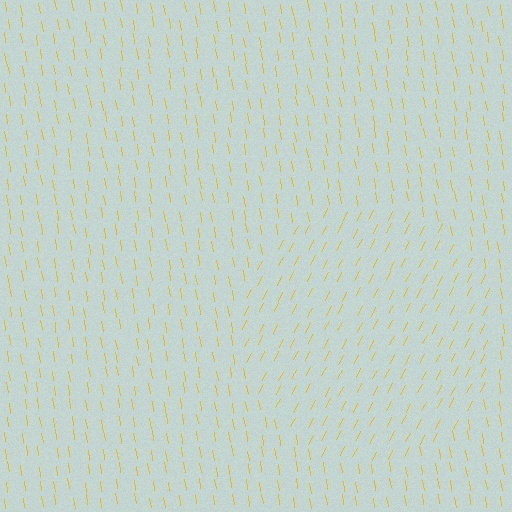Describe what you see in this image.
The image is filled with small yellow line segments. A circle region in the image has lines oriented differently from the surrounding lines, creating a visible texture boundary.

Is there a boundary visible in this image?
Yes, there is a texture boundary formed by a change in line orientation.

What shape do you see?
I see a circle.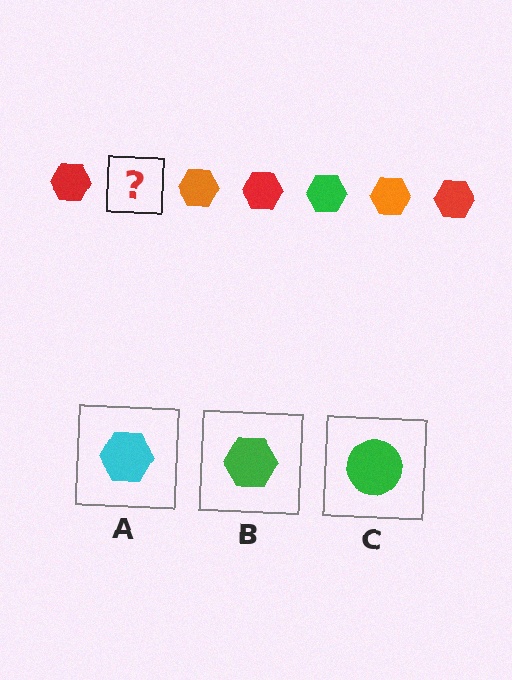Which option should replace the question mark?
Option B.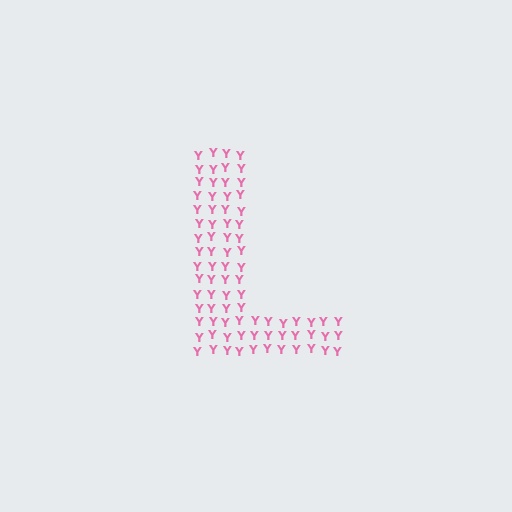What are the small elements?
The small elements are letter Y's.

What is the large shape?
The large shape is the letter L.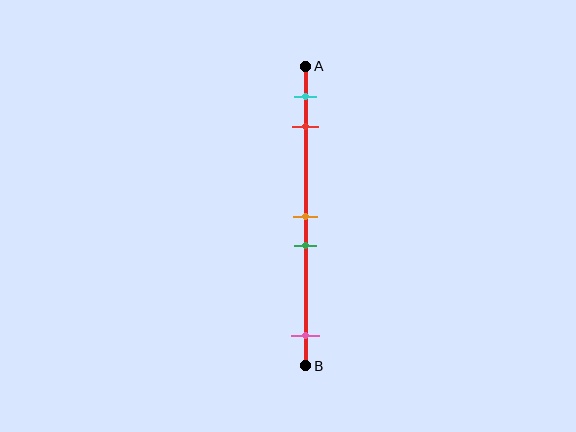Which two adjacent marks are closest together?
The orange and green marks are the closest adjacent pair.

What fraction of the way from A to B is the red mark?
The red mark is approximately 20% (0.2) of the way from A to B.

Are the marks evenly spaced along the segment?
No, the marks are not evenly spaced.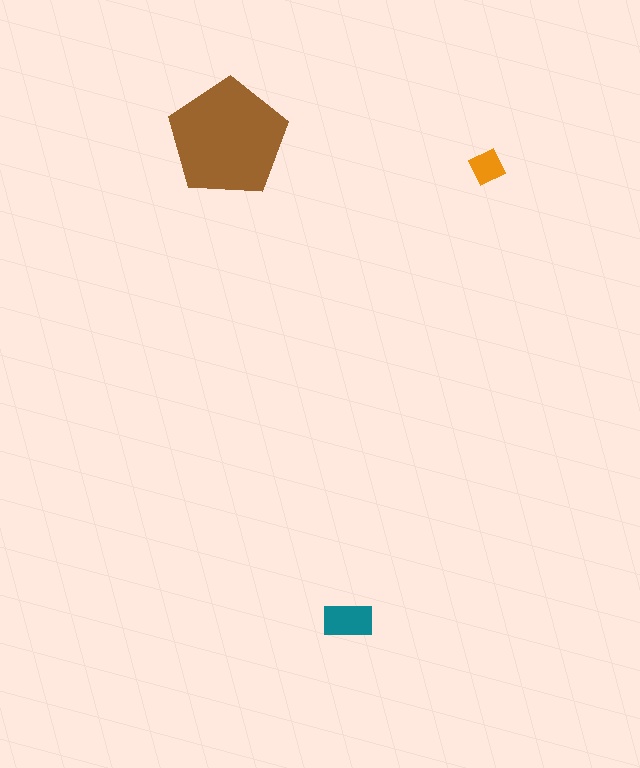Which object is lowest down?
The teal rectangle is bottommost.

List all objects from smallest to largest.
The orange diamond, the teal rectangle, the brown pentagon.